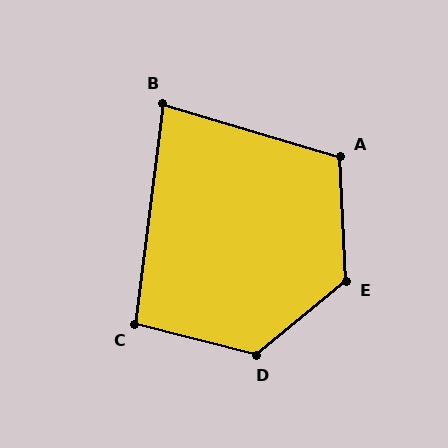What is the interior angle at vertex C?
Approximately 96 degrees (obtuse).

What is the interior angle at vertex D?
Approximately 127 degrees (obtuse).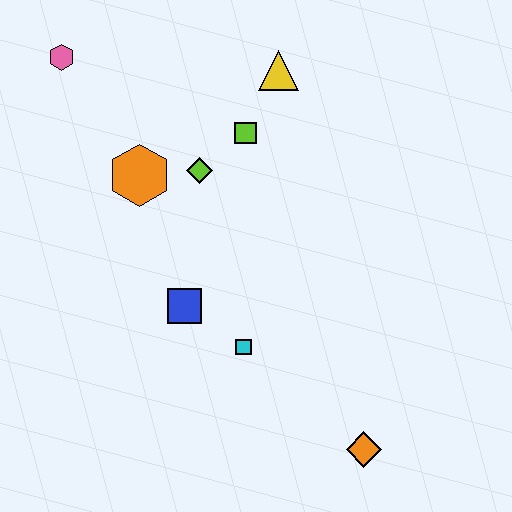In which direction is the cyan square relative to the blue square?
The cyan square is to the right of the blue square.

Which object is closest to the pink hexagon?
The orange hexagon is closest to the pink hexagon.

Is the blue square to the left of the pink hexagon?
No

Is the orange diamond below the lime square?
Yes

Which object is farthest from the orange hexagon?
The orange diamond is farthest from the orange hexagon.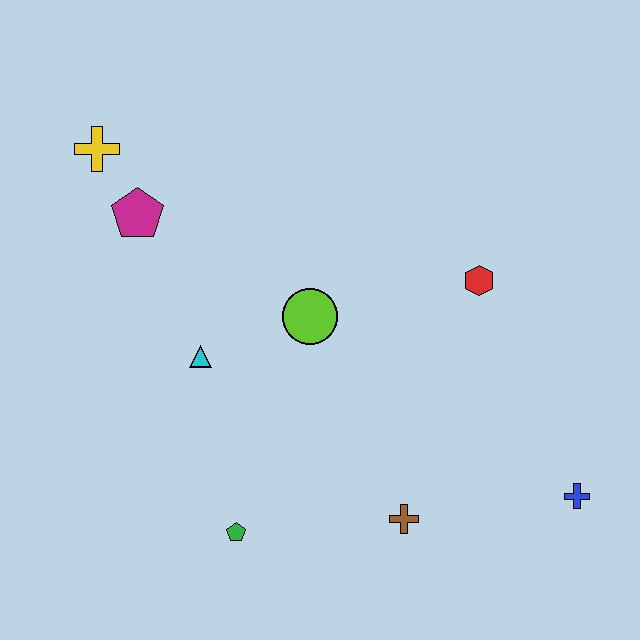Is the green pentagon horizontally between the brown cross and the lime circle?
No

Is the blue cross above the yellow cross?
No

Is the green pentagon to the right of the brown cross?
No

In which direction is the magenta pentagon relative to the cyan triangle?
The magenta pentagon is above the cyan triangle.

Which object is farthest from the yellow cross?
The blue cross is farthest from the yellow cross.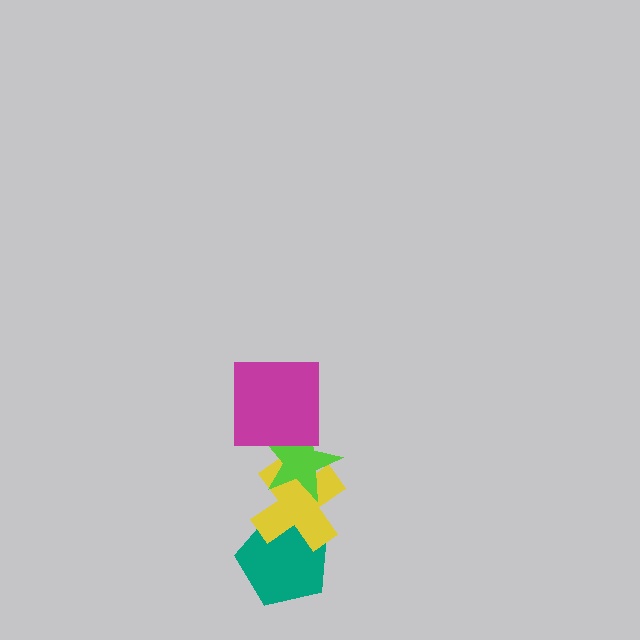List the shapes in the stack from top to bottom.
From top to bottom: the magenta square, the lime star, the yellow cross, the teal pentagon.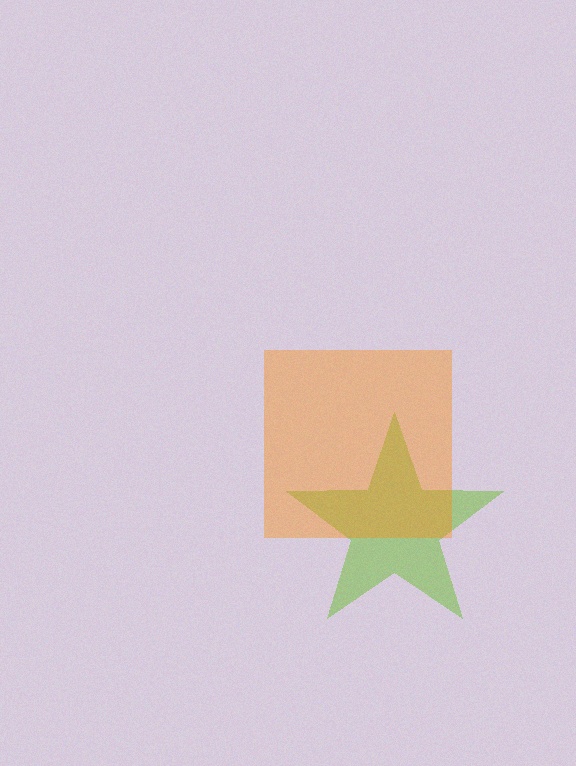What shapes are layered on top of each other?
The layered shapes are: a lime star, an orange square.